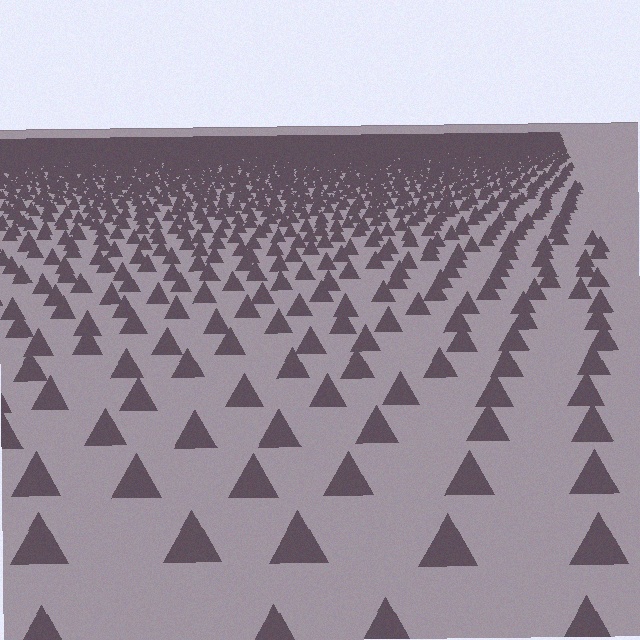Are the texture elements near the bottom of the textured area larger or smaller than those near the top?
Larger. Near the bottom, elements are closer to the viewer and appear at a bigger on-screen size.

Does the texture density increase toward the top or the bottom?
Density increases toward the top.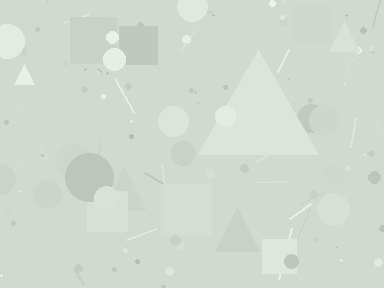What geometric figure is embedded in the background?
A triangle is embedded in the background.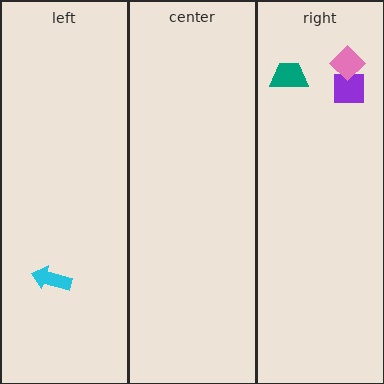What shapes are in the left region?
The cyan arrow.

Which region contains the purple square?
The right region.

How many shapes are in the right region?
3.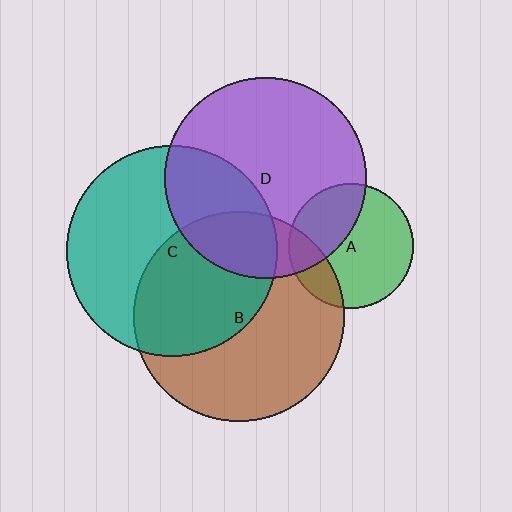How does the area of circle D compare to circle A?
Approximately 2.6 times.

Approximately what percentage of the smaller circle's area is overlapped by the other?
Approximately 20%.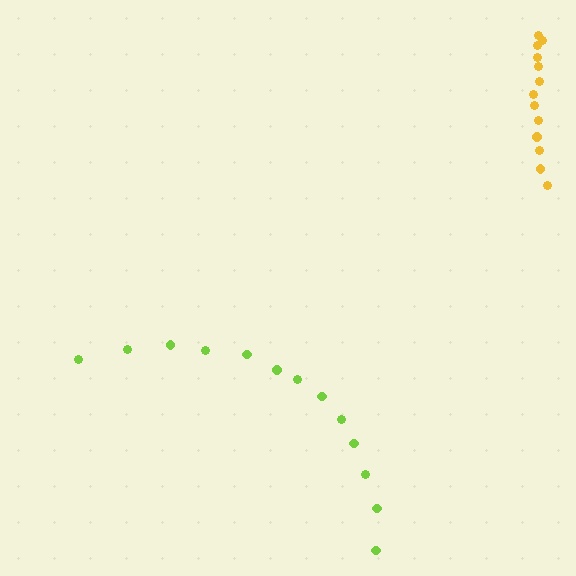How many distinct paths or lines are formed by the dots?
There are 2 distinct paths.